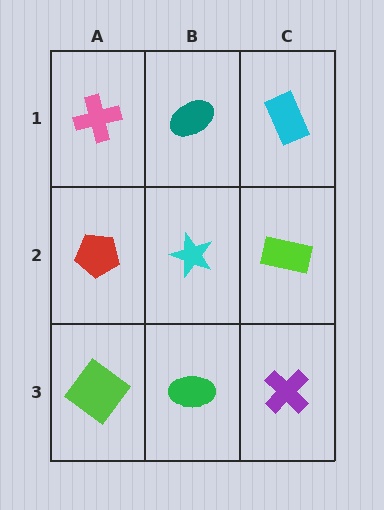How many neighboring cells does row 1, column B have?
3.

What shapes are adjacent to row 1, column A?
A red pentagon (row 2, column A), a teal ellipse (row 1, column B).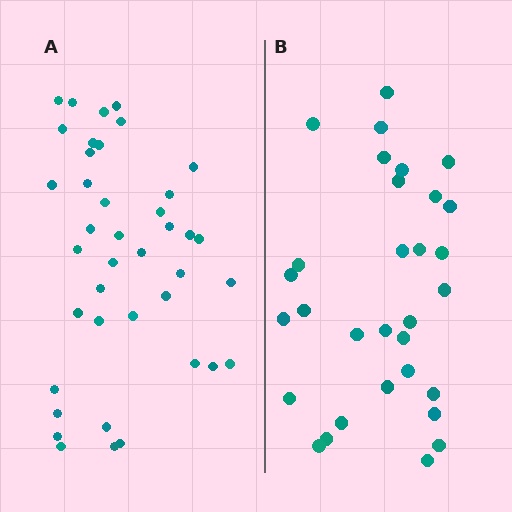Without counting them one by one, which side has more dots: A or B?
Region A (the left region) has more dots.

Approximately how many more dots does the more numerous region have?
Region A has roughly 8 or so more dots than region B.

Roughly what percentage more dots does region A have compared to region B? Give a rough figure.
About 30% more.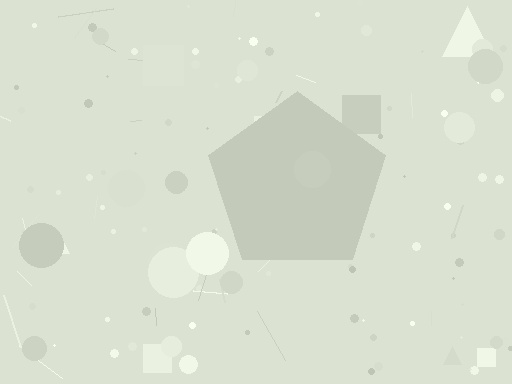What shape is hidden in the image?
A pentagon is hidden in the image.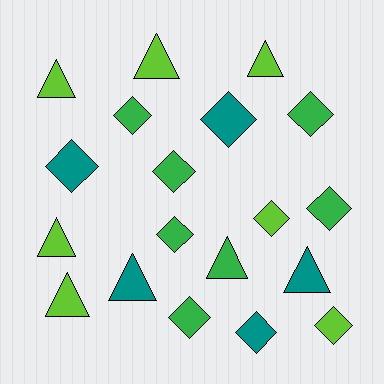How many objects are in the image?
There are 19 objects.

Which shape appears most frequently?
Diamond, with 11 objects.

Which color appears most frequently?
Green, with 7 objects.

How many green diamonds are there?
There are 6 green diamonds.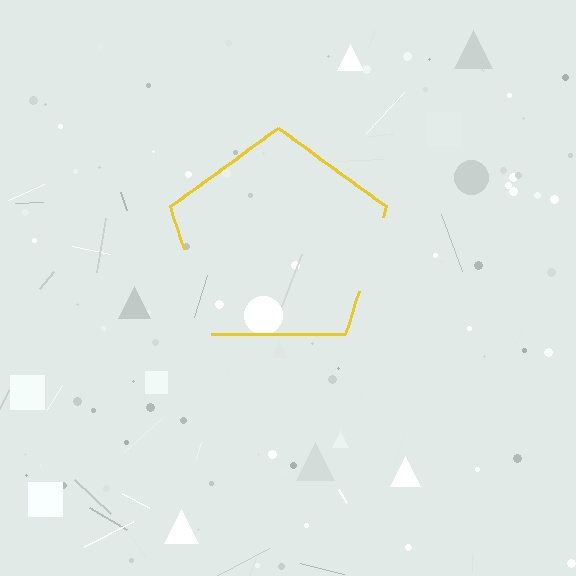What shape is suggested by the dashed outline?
The dashed outline suggests a pentagon.